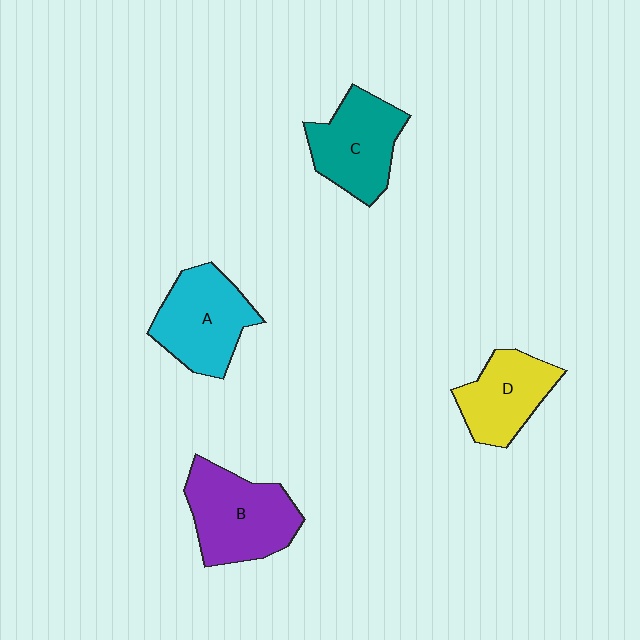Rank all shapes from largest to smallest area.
From largest to smallest: B (purple), A (cyan), C (teal), D (yellow).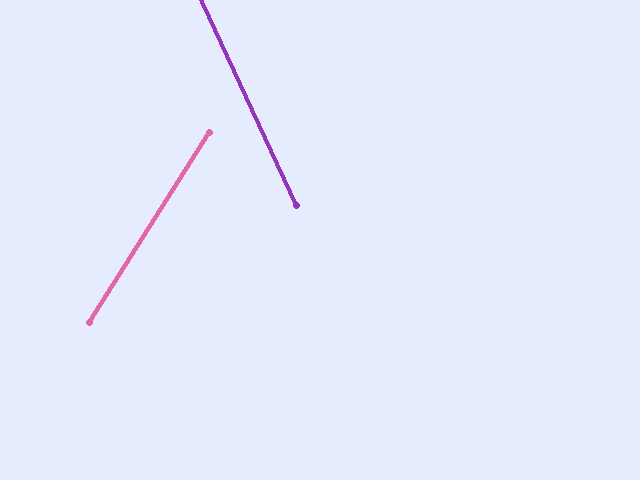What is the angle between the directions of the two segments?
Approximately 57 degrees.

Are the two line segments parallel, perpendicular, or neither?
Neither parallel nor perpendicular — they differ by about 57°.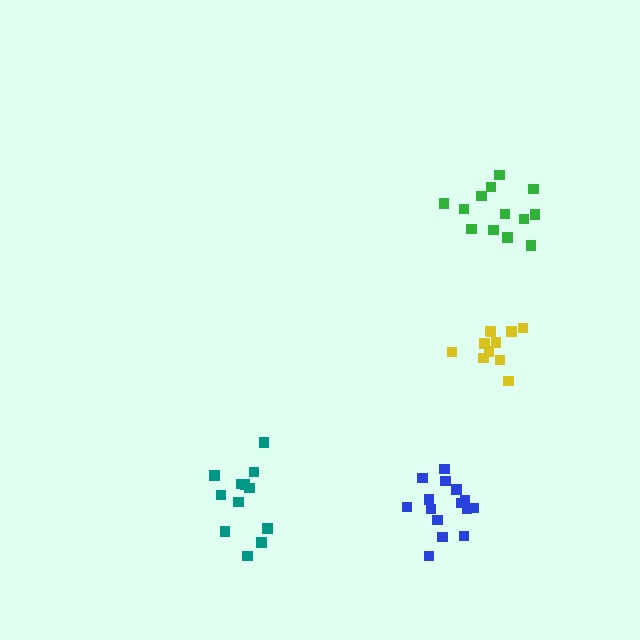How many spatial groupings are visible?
There are 4 spatial groupings.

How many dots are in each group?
Group 1: 13 dots, Group 2: 12 dots, Group 3: 15 dots, Group 4: 11 dots (51 total).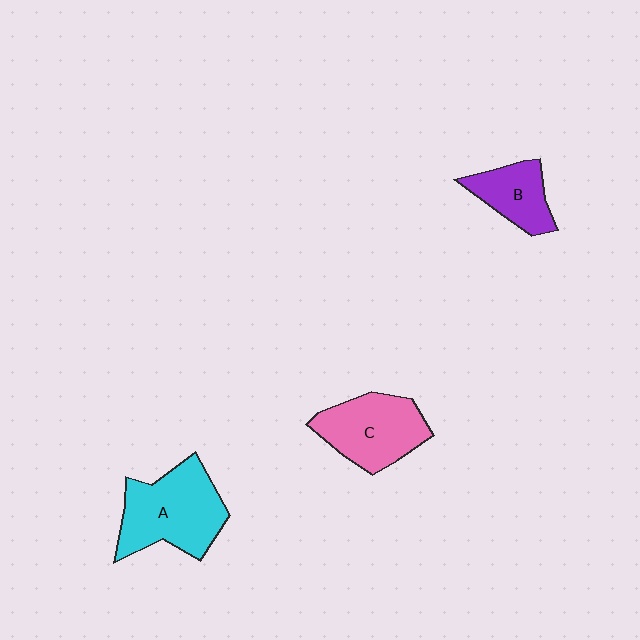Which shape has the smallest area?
Shape B (purple).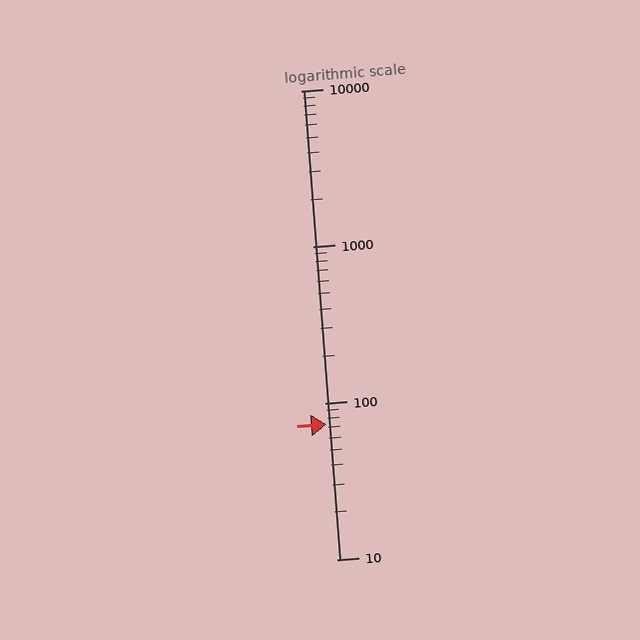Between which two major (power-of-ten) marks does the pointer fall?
The pointer is between 10 and 100.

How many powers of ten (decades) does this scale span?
The scale spans 3 decades, from 10 to 10000.